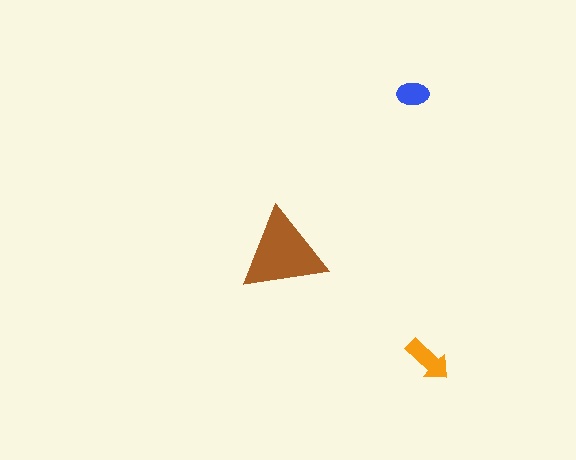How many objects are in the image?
There are 3 objects in the image.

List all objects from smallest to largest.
The blue ellipse, the orange arrow, the brown triangle.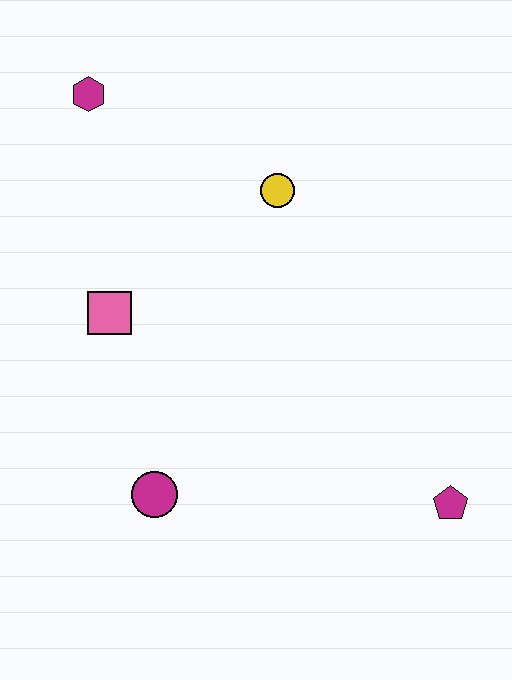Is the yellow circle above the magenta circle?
Yes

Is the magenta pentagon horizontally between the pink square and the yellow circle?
No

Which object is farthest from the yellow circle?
The magenta pentagon is farthest from the yellow circle.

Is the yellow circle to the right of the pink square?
Yes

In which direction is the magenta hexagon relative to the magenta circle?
The magenta hexagon is above the magenta circle.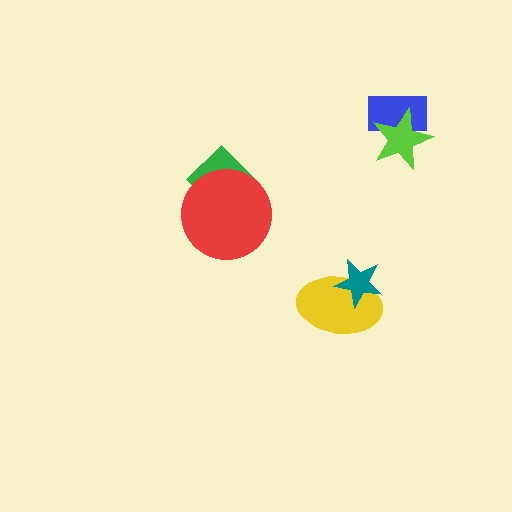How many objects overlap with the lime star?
1 object overlaps with the lime star.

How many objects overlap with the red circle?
1 object overlaps with the red circle.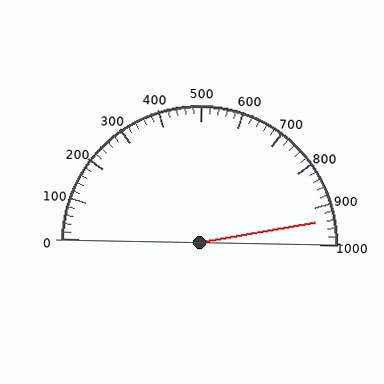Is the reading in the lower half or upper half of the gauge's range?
The reading is in the upper half of the range (0 to 1000).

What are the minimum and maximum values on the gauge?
The gauge ranges from 0 to 1000.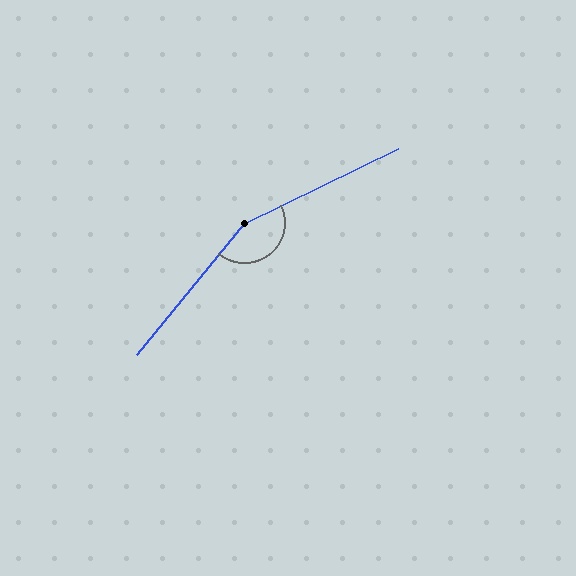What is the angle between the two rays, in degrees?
Approximately 155 degrees.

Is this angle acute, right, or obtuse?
It is obtuse.